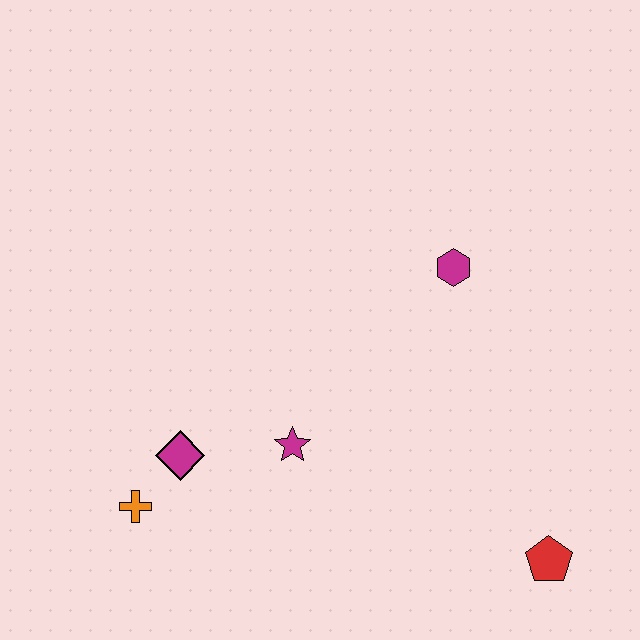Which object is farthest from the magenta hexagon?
The orange cross is farthest from the magenta hexagon.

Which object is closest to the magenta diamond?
The orange cross is closest to the magenta diamond.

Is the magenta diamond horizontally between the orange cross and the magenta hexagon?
Yes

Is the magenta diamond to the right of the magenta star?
No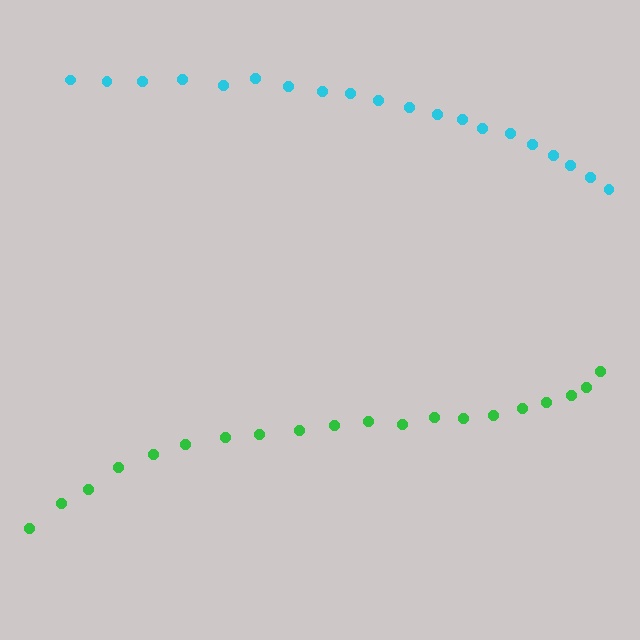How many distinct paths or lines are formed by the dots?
There are 2 distinct paths.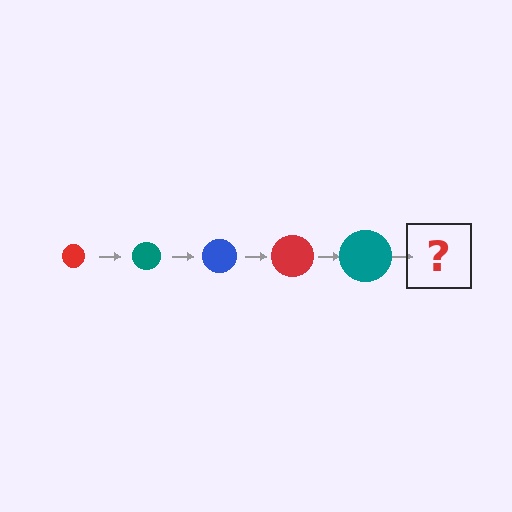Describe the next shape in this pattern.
It should be a blue circle, larger than the previous one.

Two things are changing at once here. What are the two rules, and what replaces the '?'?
The two rules are that the circle grows larger each step and the color cycles through red, teal, and blue. The '?' should be a blue circle, larger than the previous one.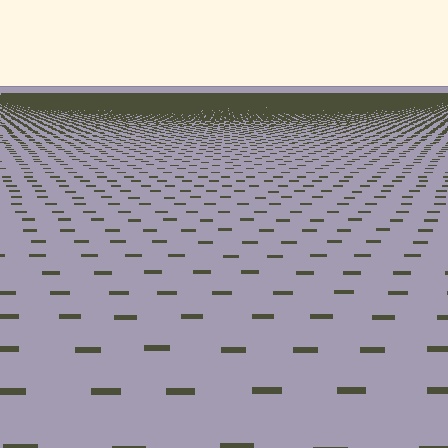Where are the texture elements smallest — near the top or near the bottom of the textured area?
Near the top.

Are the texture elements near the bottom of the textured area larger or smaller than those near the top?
Larger. Near the bottom, elements are closer to the viewer and appear at a bigger on-screen size.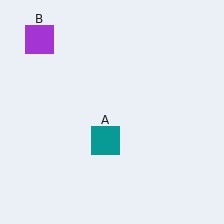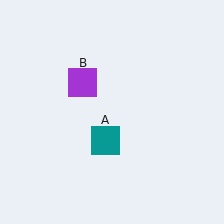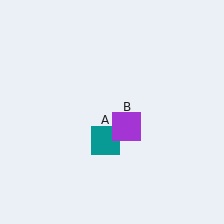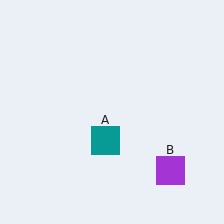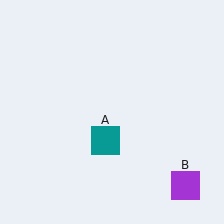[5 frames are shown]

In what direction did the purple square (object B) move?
The purple square (object B) moved down and to the right.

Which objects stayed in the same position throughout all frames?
Teal square (object A) remained stationary.